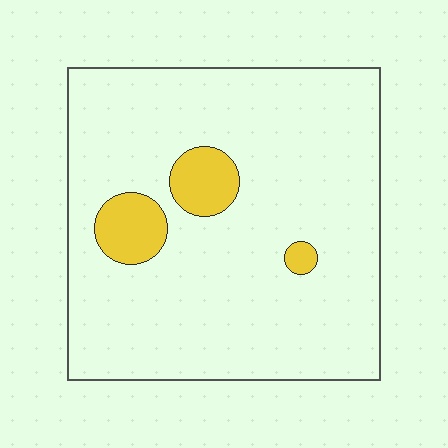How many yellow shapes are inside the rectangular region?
3.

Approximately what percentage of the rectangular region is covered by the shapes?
Approximately 10%.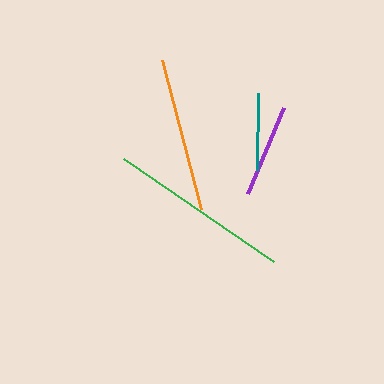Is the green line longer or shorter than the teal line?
The green line is longer than the teal line.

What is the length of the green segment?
The green segment is approximately 182 pixels long.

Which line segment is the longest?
The green line is the longest at approximately 182 pixels.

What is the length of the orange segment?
The orange segment is approximately 154 pixels long.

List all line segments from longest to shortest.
From longest to shortest: green, orange, purple, teal.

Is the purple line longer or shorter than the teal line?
The purple line is longer than the teal line.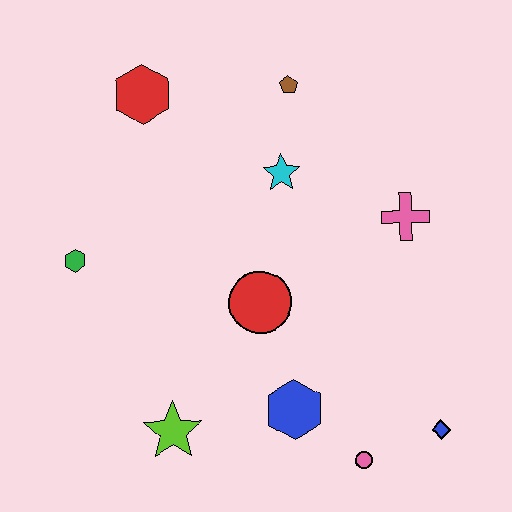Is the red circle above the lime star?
Yes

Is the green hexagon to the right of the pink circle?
No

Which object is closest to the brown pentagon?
The cyan star is closest to the brown pentagon.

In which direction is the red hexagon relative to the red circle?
The red hexagon is above the red circle.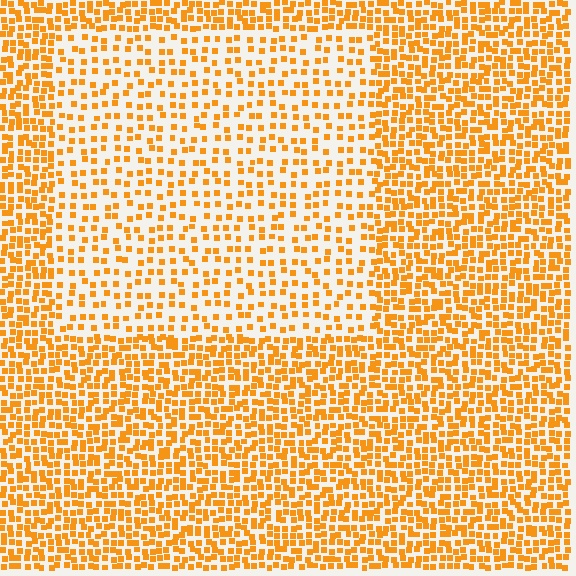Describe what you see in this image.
The image contains small orange elements arranged at two different densities. A rectangle-shaped region is visible where the elements are less densely packed than the surrounding area.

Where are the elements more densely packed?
The elements are more densely packed outside the rectangle boundary.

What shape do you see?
I see a rectangle.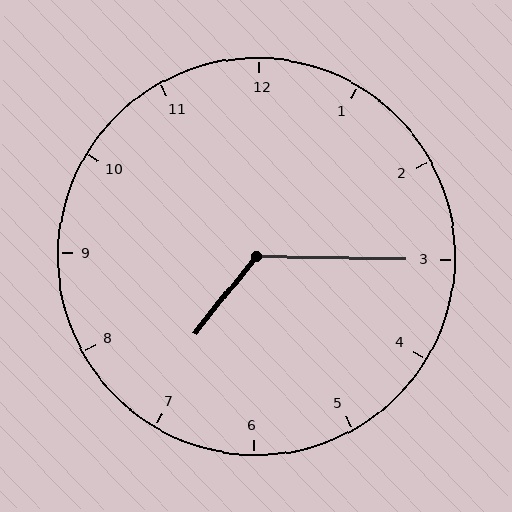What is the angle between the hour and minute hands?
Approximately 128 degrees.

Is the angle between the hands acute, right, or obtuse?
It is obtuse.